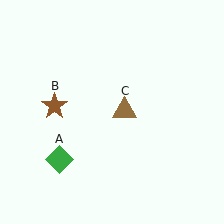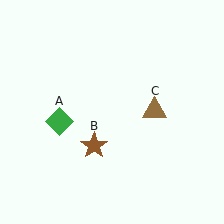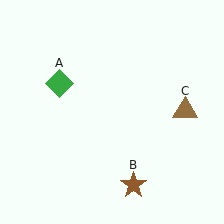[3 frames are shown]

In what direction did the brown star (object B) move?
The brown star (object B) moved down and to the right.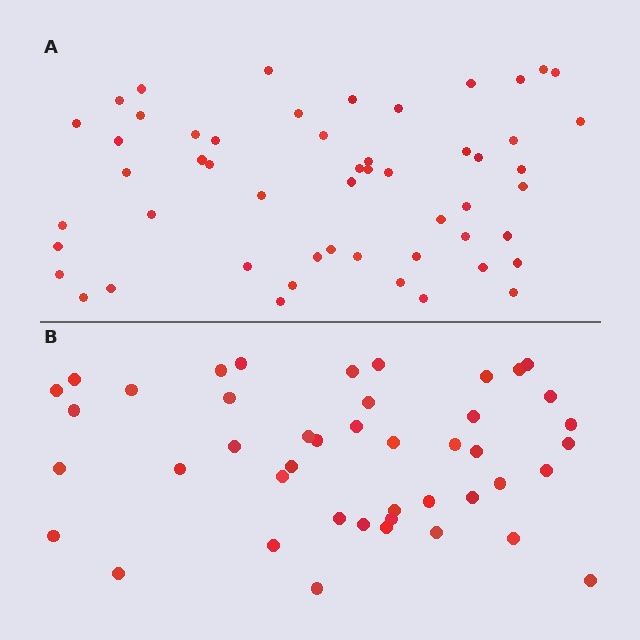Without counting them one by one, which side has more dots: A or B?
Region A (the top region) has more dots.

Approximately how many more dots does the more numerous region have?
Region A has roughly 8 or so more dots than region B.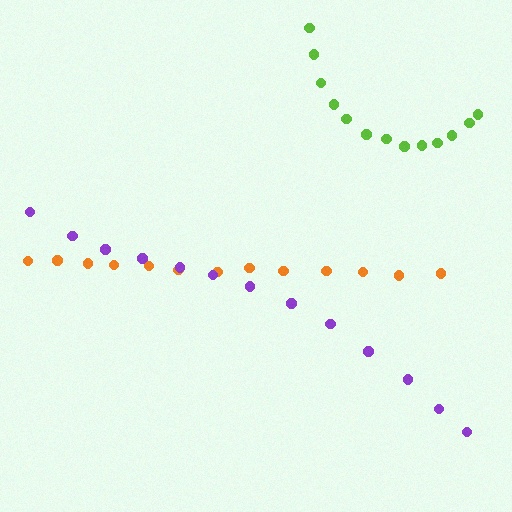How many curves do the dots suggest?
There are 3 distinct paths.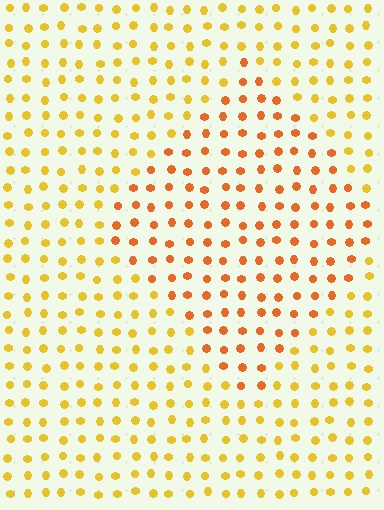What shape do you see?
I see a diamond.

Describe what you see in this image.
The image is filled with small yellow elements in a uniform arrangement. A diamond-shaped region is visible where the elements are tinted to a slightly different hue, forming a subtle color boundary.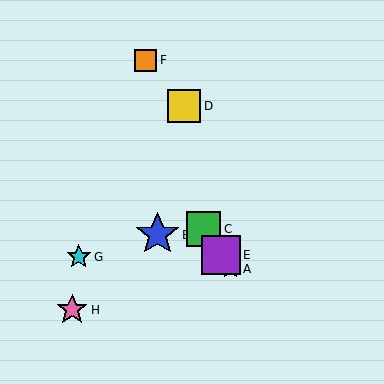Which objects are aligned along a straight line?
Objects A, C, E are aligned along a straight line.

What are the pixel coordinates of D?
Object D is at (184, 106).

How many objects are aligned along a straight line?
3 objects (A, C, E) are aligned along a straight line.